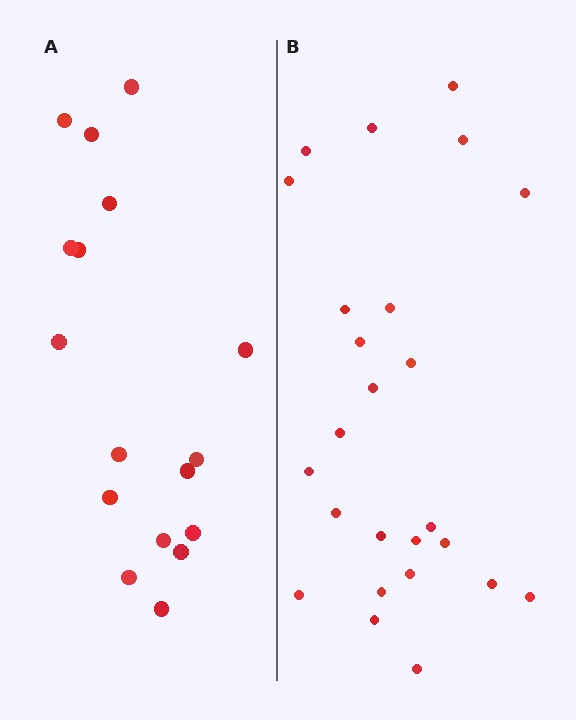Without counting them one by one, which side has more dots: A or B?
Region B (the right region) has more dots.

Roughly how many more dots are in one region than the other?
Region B has roughly 8 or so more dots than region A.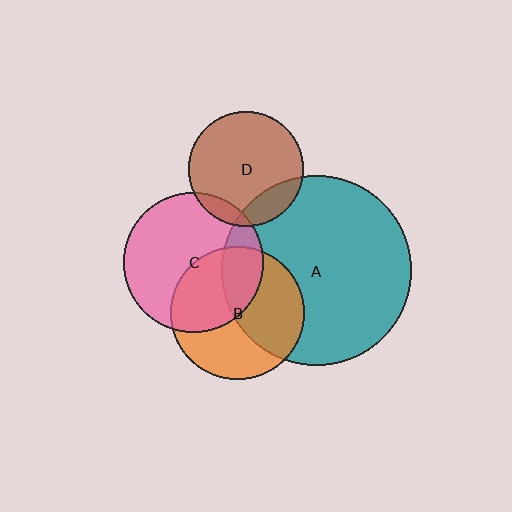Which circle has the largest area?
Circle A (teal).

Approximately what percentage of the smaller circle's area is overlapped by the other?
Approximately 15%.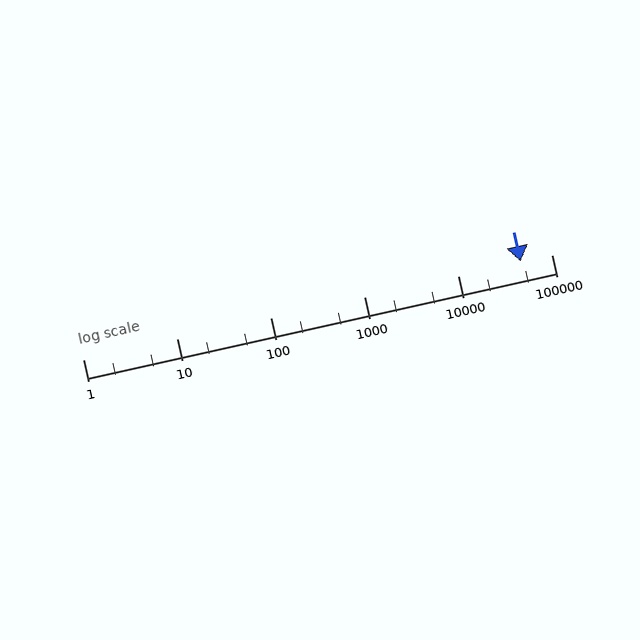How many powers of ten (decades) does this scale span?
The scale spans 5 decades, from 1 to 100000.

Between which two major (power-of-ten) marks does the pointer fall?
The pointer is between 10000 and 100000.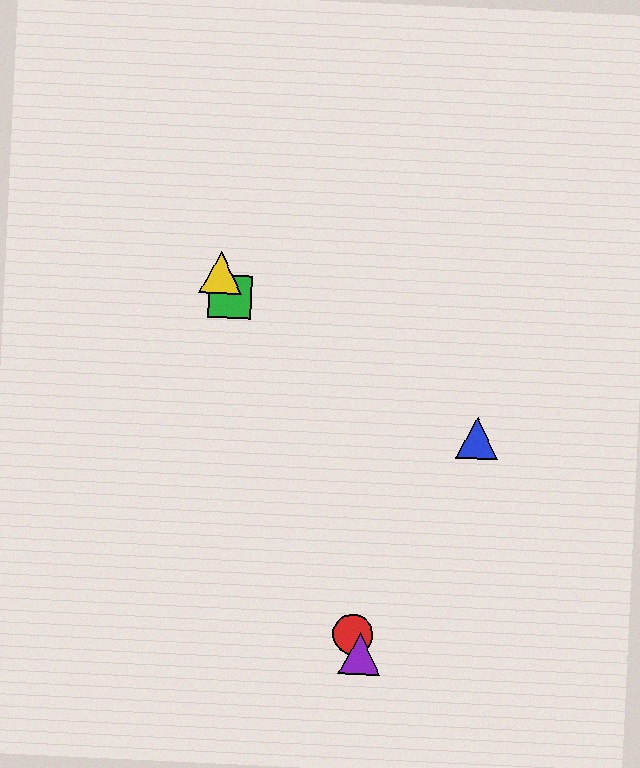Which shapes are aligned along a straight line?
The red circle, the green square, the yellow triangle, the purple triangle are aligned along a straight line.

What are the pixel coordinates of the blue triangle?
The blue triangle is at (477, 438).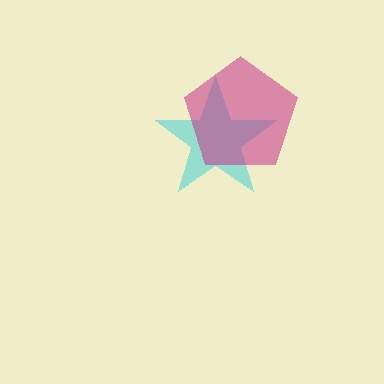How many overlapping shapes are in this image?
There are 2 overlapping shapes in the image.